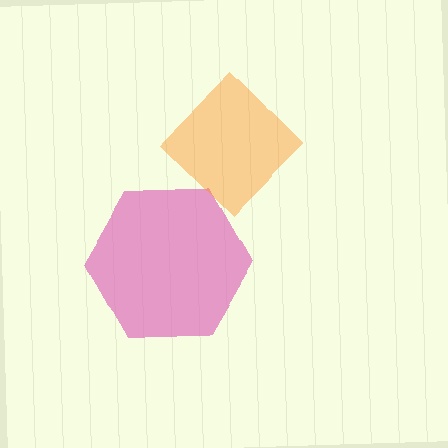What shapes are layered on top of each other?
The layered shapes are: a pink hexagon, an orange diamond.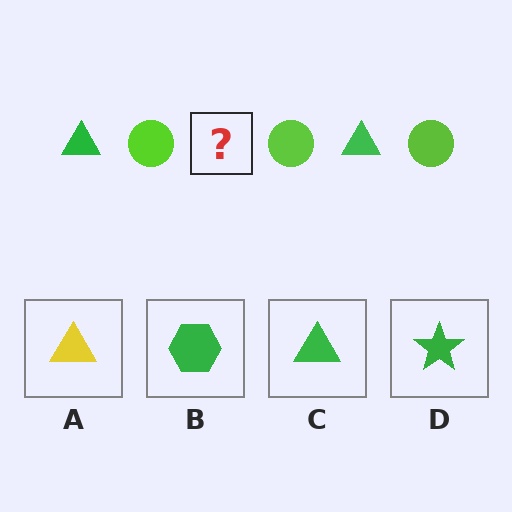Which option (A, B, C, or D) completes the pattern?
C.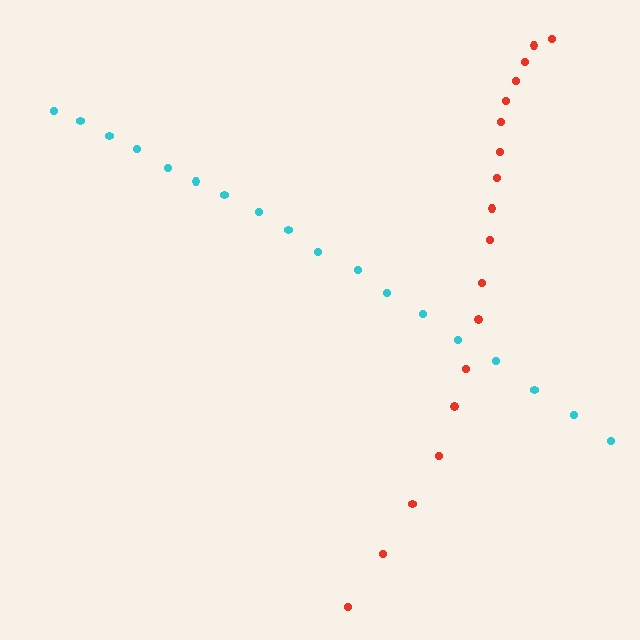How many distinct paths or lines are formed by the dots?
There are 2 distinct paths.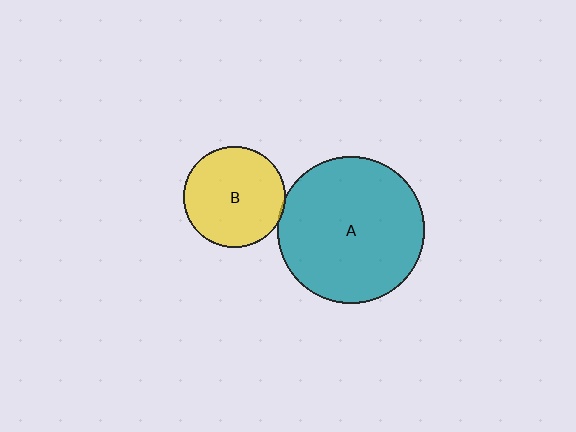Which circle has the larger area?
Circle A (teal).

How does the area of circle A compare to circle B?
Approximately 2.1 times.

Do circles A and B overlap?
Yes.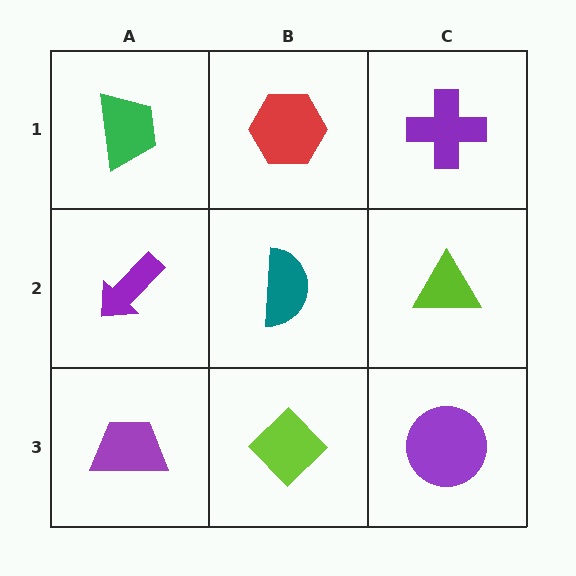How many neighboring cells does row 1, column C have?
2.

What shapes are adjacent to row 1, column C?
A lime triangle (row 2, column C), a red hexagon (row 1, column B).